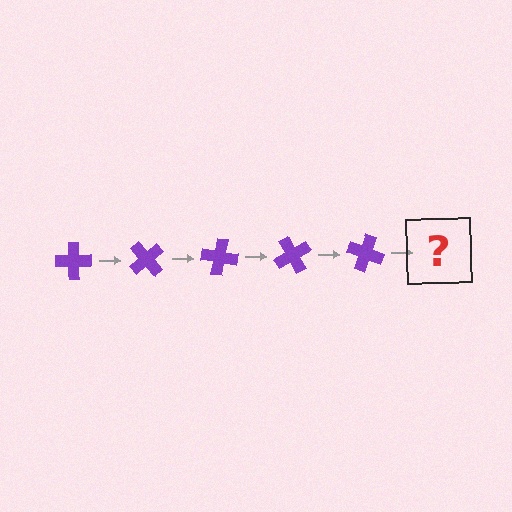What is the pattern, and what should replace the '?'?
The pattern is that the cross rotates 50 degrees each step. The '?' should be a purple cross rotated 250 degrees.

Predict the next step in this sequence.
The next step is a purple cross rotated 250 degrees.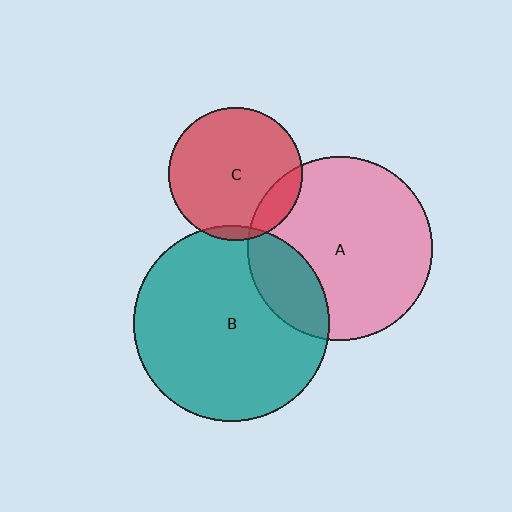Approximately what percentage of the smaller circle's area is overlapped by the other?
Approximately 20%.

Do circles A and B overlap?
Yes.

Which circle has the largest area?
Circle B (teal).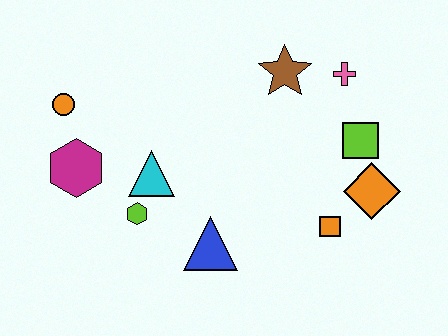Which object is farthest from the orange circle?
The orange diamond is farthest from the orange circle.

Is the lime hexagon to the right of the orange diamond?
No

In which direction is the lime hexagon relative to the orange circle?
The lime hexagon is below the orange circle.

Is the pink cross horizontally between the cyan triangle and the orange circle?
No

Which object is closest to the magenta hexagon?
The orange circle is closest to the magenta hexagon.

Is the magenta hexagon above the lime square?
No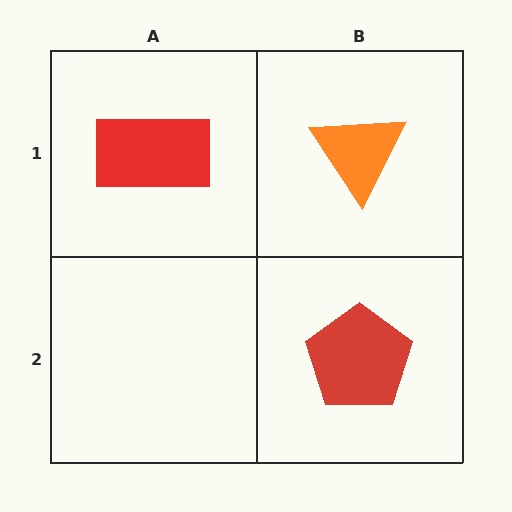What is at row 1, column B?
An orange triangle.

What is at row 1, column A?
A red rectangle.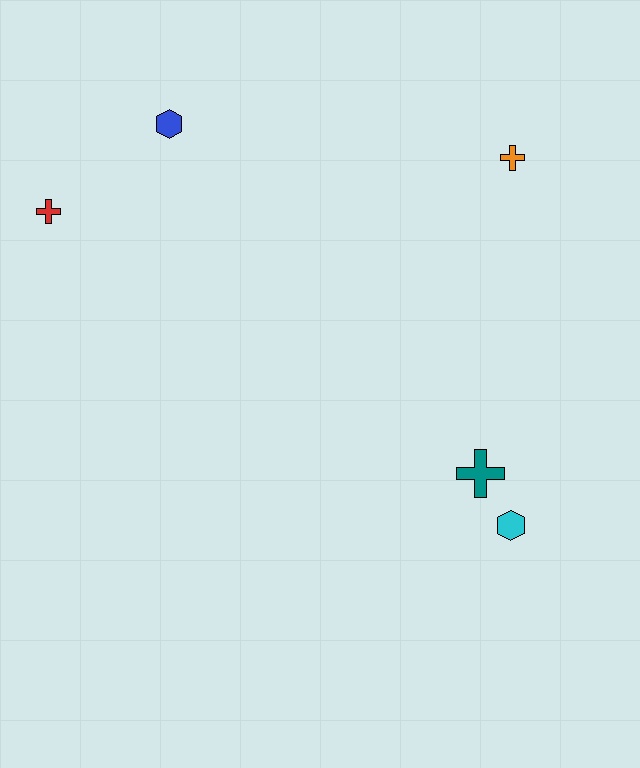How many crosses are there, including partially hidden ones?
There are 3 crosses.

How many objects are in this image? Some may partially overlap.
There are 5 objects.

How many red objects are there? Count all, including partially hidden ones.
There is 1 red object.